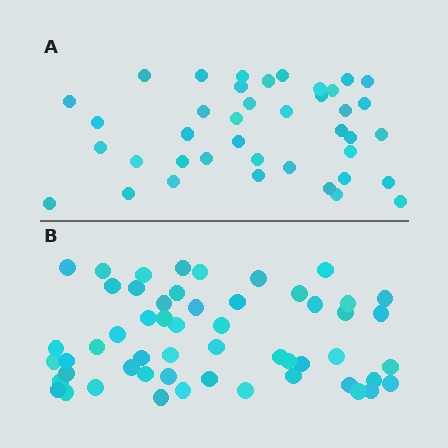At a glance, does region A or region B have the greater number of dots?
Region B (the bottom region) has more dots.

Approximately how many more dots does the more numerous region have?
Region B has approximately 15 more dots than region A.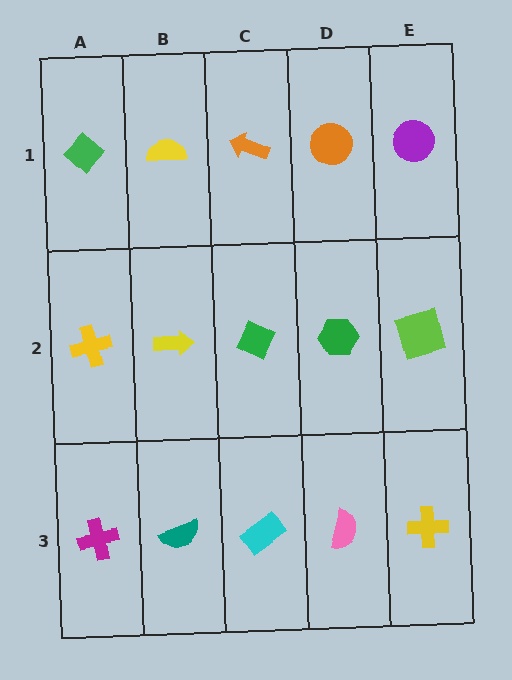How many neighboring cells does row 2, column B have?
4.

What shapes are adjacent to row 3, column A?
A yellow cross (row 2, column A), a teal semicircle (row 3, column B).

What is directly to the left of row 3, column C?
A teal semicircle.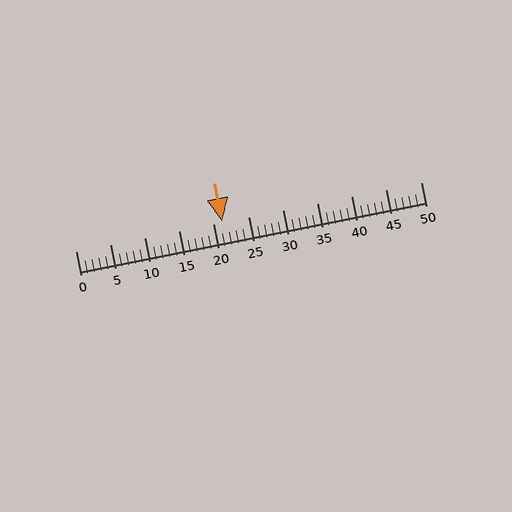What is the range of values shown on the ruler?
The ruler shows values from 0 to 50.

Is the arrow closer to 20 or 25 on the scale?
The arrow is closer to 20.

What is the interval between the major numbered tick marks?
The major tick marks are spaced 5 units apart.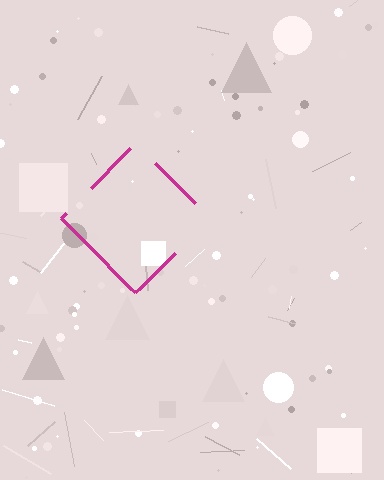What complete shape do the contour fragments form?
The contour fragments form a diamond.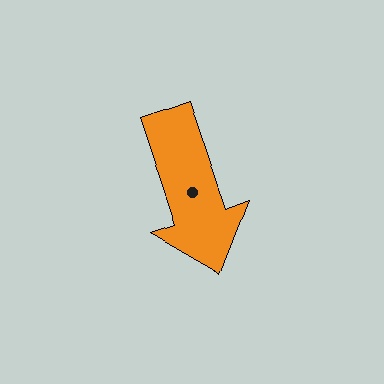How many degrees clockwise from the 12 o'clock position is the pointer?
Approximately 161 degrees.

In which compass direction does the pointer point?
South.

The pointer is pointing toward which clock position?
Roughly 5 o'clock.